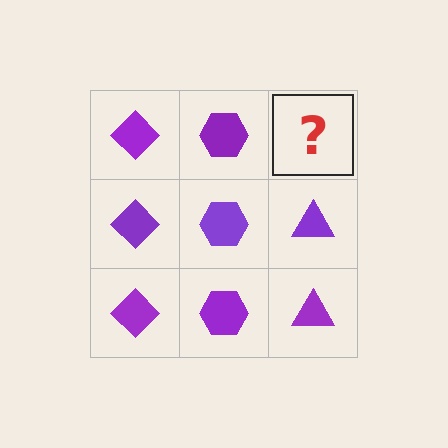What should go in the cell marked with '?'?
The missing cell should contain a purple triangle.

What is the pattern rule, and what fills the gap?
The rule is that each column has a consistent shape. The gap should be filled with a purple triangle.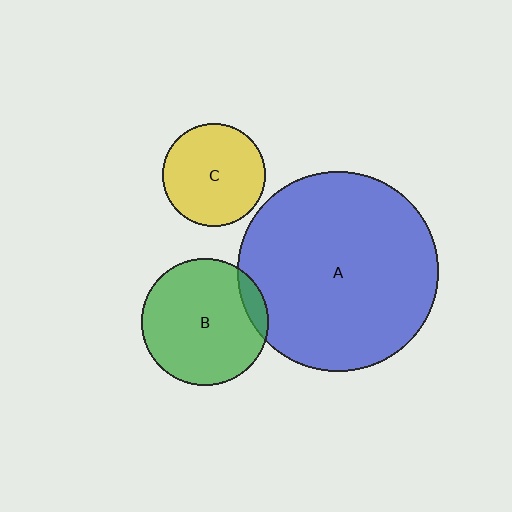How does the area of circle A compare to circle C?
Approximately 3.8 times.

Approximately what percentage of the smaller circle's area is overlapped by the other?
Approximately 10%.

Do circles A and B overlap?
Yes.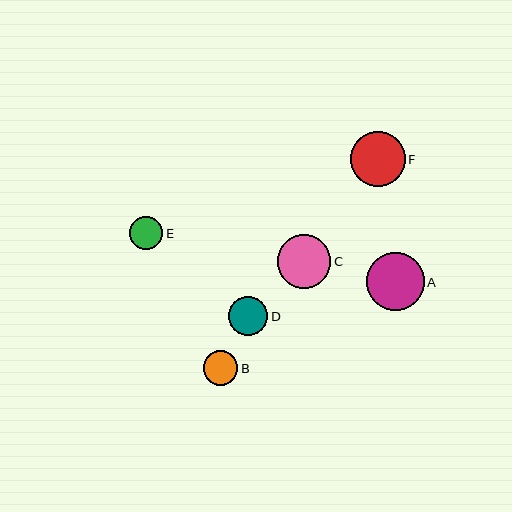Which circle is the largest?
Circle A is the largest with a size of approximately 58 pixels.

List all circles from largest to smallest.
From largest to smallest: A, F, C, D, B, E.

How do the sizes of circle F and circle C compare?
Circle F and circle C are approximately the same size.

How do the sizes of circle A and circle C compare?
Circle A and circle C are approximately the same size.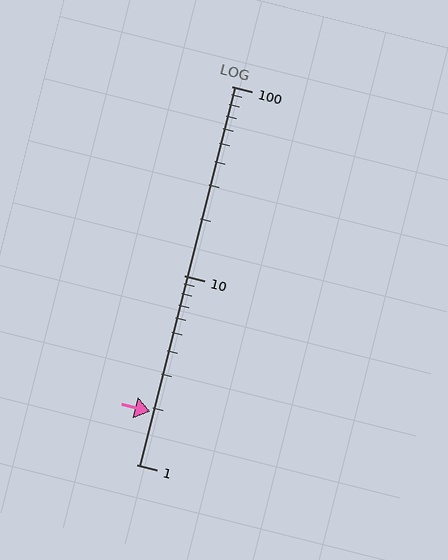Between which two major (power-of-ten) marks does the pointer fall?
The pointer is between 1 and 10.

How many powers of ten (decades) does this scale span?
The scale spans 2 decades, from 1 to 100.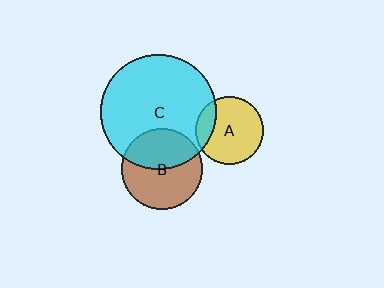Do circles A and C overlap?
Yes.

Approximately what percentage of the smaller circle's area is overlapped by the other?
Approximately 20%.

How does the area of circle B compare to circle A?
Approximately 1.4 times.